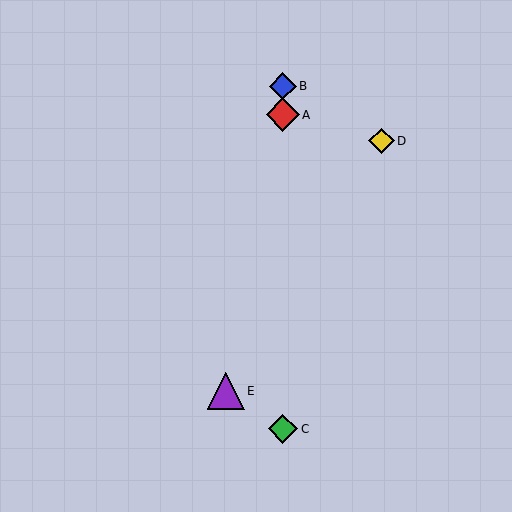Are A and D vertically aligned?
No, A is at x≈283 and D is at x≈381.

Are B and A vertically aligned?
Yes, both are at x≈283.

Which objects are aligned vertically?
Objects A, B, C are aligned vertically.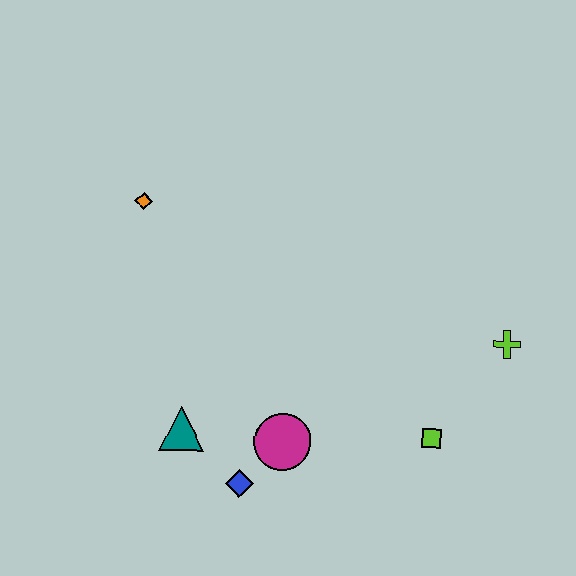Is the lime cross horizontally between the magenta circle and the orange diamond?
No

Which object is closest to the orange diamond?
The teal triangle is closest to the orange diamond.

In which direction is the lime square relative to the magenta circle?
The lime square is to the right of the magenta circle.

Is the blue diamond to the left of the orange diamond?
No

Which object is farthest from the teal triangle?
The lime cross is farthest from the teal triangle.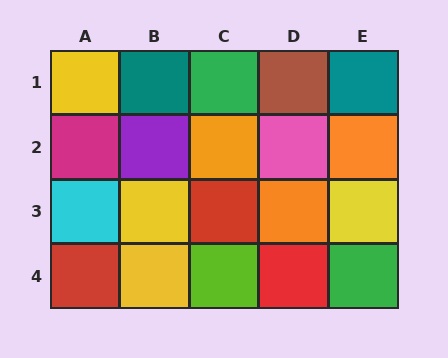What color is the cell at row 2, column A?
Magenta.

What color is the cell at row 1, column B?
Teal.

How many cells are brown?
1 cell is brown.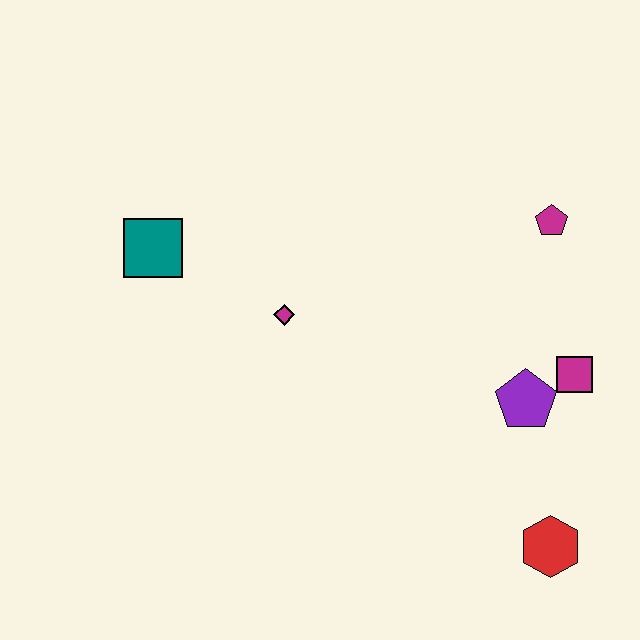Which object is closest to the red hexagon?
The purple pentagon is closest to the red hexagon.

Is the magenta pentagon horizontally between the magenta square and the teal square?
Yes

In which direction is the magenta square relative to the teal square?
The magenta square is to the right of the teal square.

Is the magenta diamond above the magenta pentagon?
No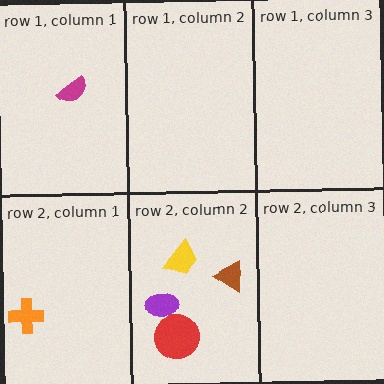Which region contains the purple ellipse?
The row 2, column 2 region.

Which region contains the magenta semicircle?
The row 1, column 1 region.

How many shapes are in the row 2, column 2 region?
4.